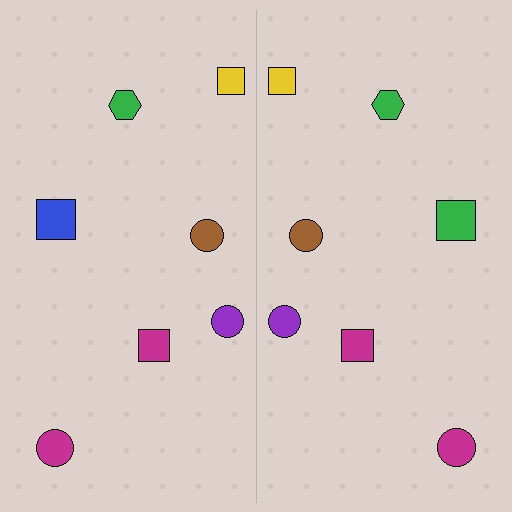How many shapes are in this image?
There are 14 shapes in this image.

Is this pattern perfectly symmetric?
No, the pattern is not perfectly symmetric. The green square on the right side breaks the symmetry — its mirror counterpart is blue.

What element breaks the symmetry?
The green square on the right side breaks the symmetry — its mirror counterpart is blue.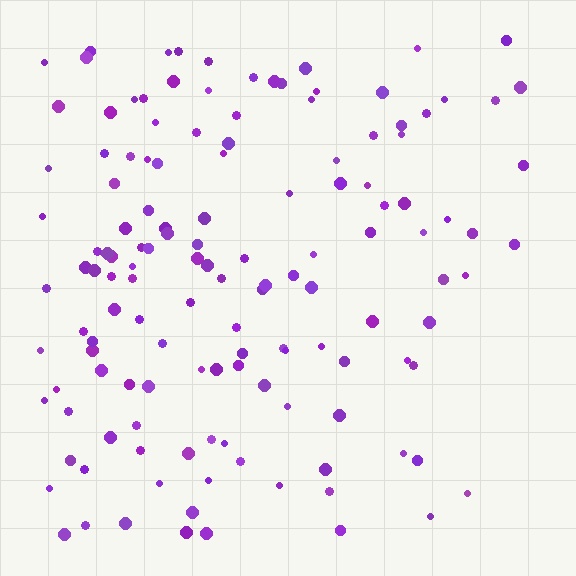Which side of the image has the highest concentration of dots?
The left.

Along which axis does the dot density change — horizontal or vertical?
Horizontal.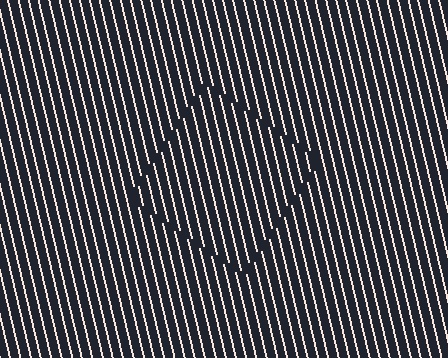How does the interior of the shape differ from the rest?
The interior of the shape contains the same grating, shifted by half a period — the contour is defined by the phase discontinuity where line-ends from the inner and outer gratings abut.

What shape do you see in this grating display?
An illusory square. The interior of the shape contains the same grating, shifted by half a period — the contour is defined by the phase discontinuity where line-ends from the inner and outer gratings abut.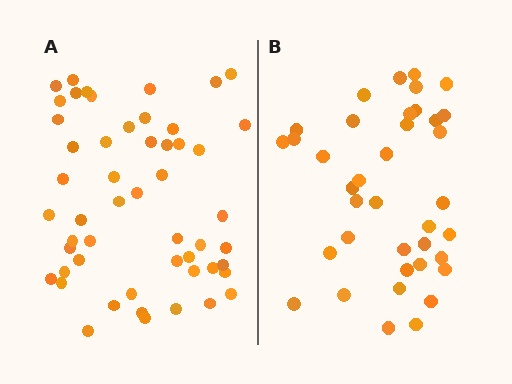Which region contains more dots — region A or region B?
Region A (the left region) has more dots.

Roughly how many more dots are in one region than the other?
Region A has approximately 15 more dots than region B.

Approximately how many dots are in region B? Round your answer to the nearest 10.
About 40 dots. (The exact count is 38, which rounds to 40.)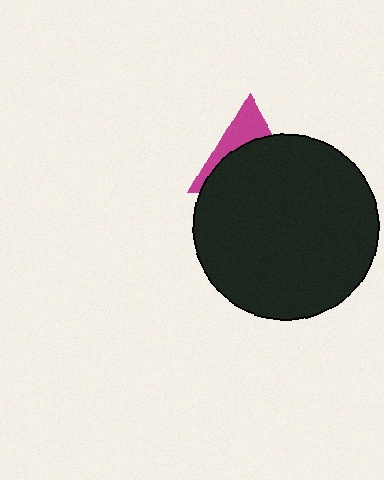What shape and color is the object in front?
The object in front is a black circle.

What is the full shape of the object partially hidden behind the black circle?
The partially hidden object is a magenta triangle.